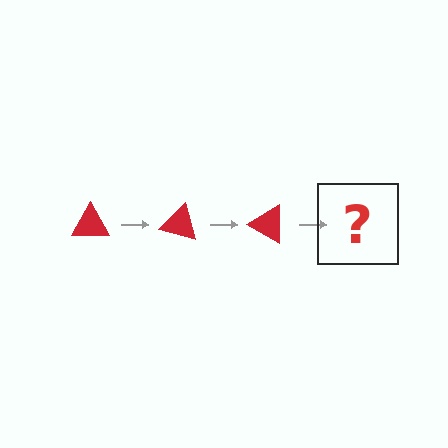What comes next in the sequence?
The next element should be a red triangle rotated 45 degrees.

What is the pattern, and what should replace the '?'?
The pattern is that the triangle rotates 15 degrees each step. The '?' should be a red triangle rotated 45 degrees.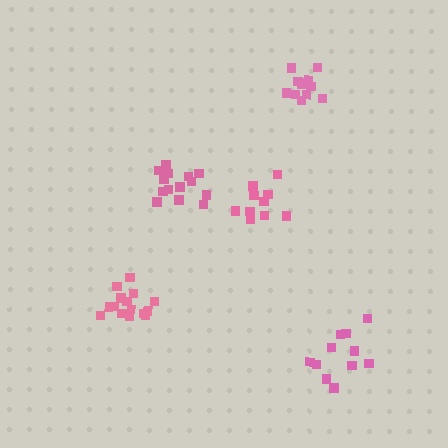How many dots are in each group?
Group 1: 15 dots, Group 2: 16 dots, Group 3: 12 dots, Group 4: 11 dots, Group 5: 10 dots (64 total).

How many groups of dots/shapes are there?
There are 5 groups.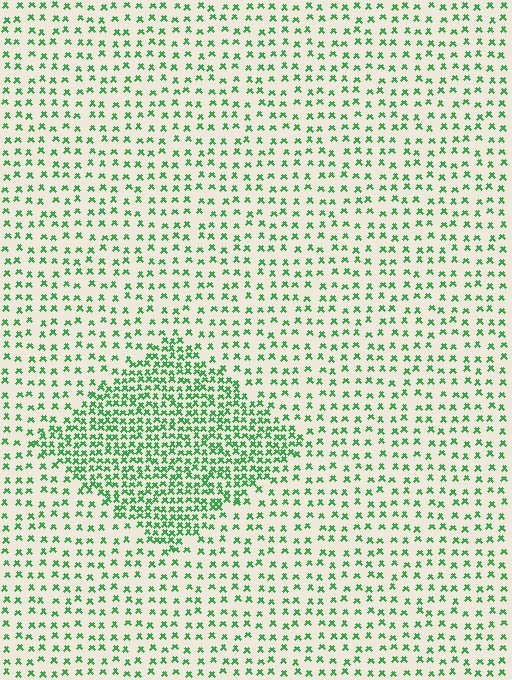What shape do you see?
I see a diamond.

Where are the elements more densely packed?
The elements are more densely packed inside the diamond boundary.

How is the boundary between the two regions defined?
The boundary is defined by a change in element density (approximately 2.3x ratio). All elements are the same color, size, and shape.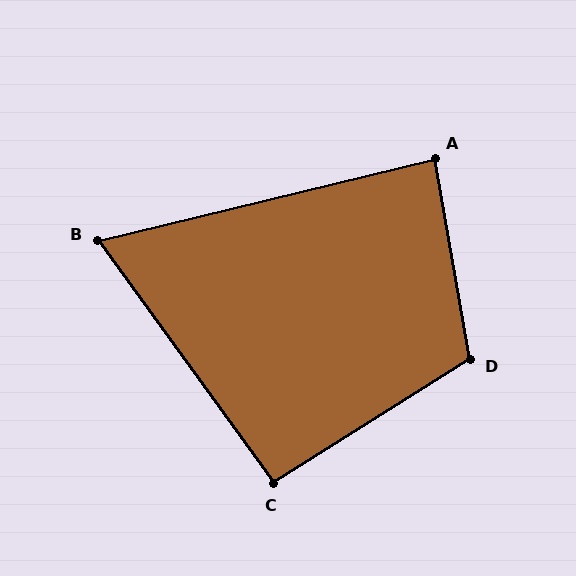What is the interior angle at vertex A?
Approximately 86 degrees (approximately right).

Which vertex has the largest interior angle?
D, at approximately 112 degrees.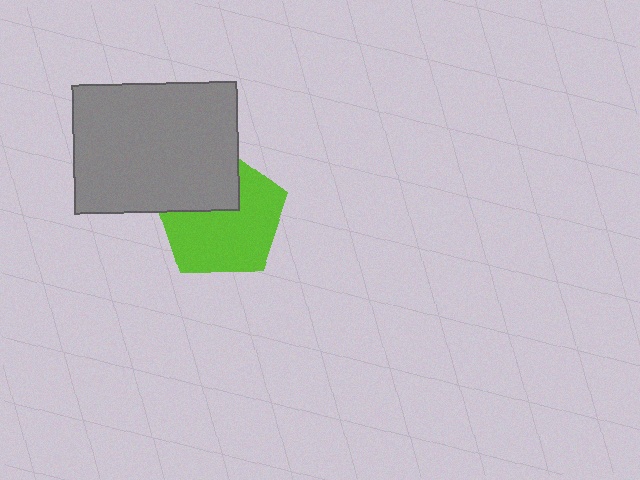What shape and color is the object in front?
The object in front is a gray rectangle.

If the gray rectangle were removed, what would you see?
You would see the complete lime pentagon.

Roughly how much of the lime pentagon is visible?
Most of it is visible (roughly 66%).